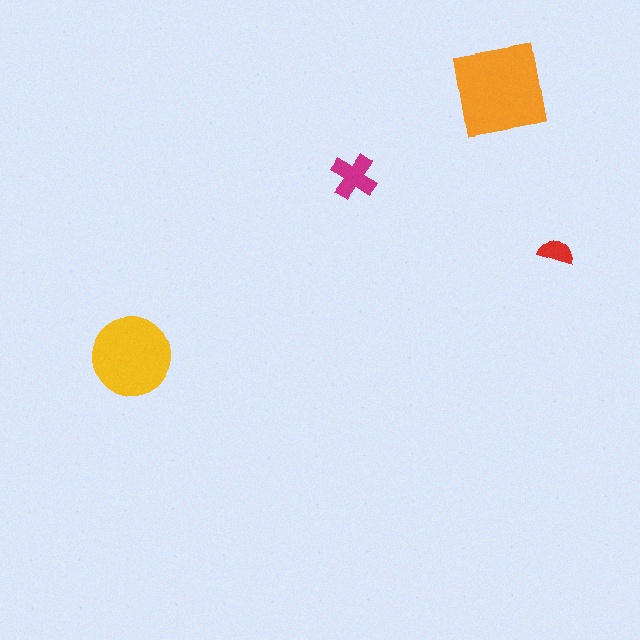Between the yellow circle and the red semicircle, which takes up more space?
The yellow circle.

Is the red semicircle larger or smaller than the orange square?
Smaller.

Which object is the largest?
The orange square.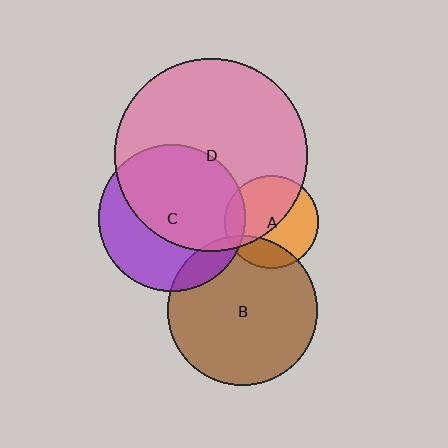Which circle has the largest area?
Circle D (pink).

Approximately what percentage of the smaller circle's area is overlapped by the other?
Approximately 20%.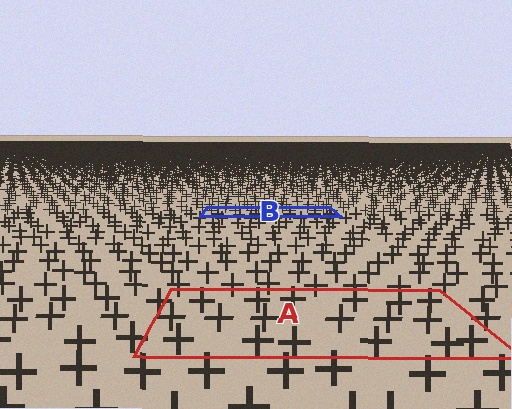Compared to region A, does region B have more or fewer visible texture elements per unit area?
Region B has more texture elements per unit area — they are packed more densely because it is farther away.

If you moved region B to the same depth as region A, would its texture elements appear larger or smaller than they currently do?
They would appear larger. At a closer depth, the same texture elements are projected at a bigger on-screen size.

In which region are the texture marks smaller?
The texture marks are smaller in region B, because it is farther away.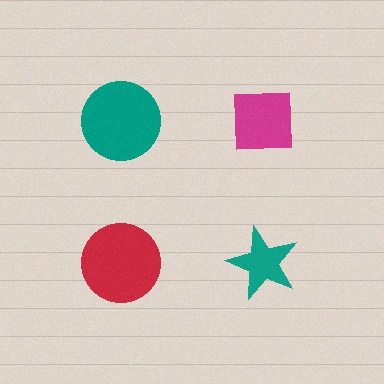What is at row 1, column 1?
A teal circle.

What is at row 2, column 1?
A red circle.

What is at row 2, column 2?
A teal star.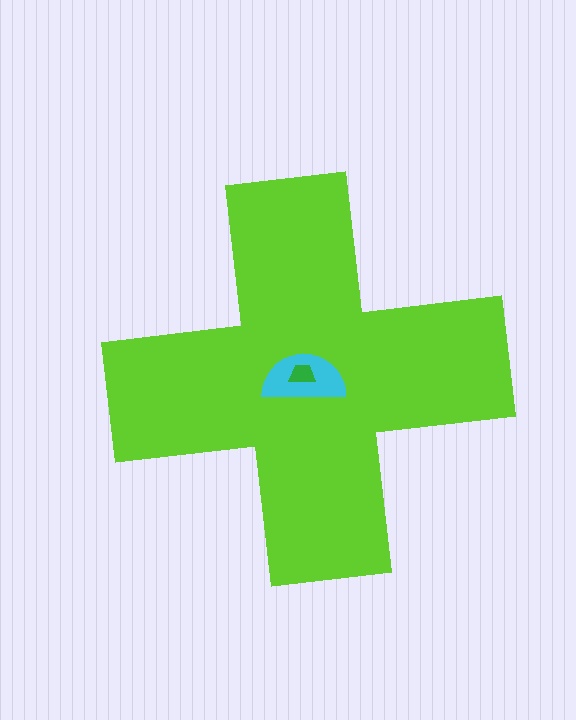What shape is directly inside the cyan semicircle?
The green trapezoid.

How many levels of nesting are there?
3.